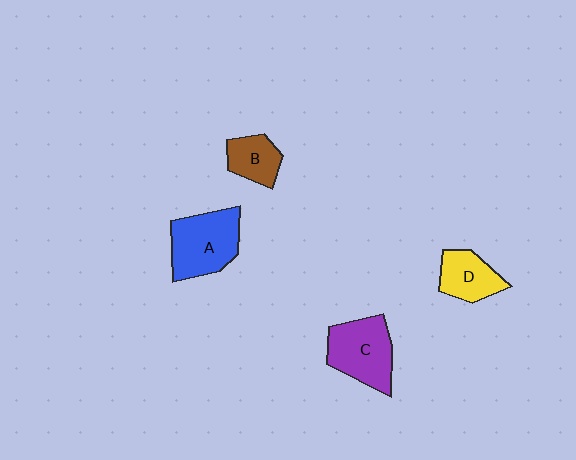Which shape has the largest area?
Shape A (blue).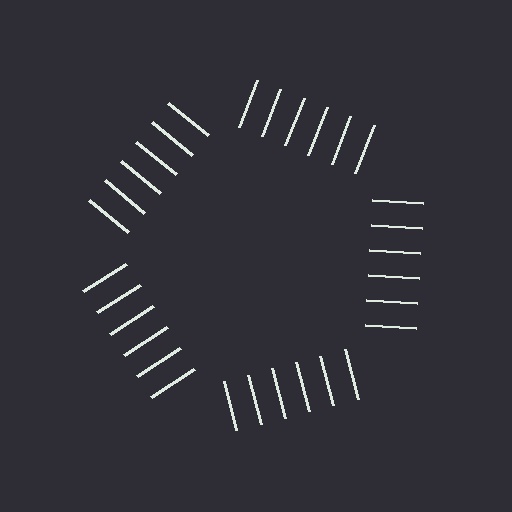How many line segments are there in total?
30 — 6 along each of the 5 edges.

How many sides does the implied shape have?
5 sides — the line-ends trace a pentagon.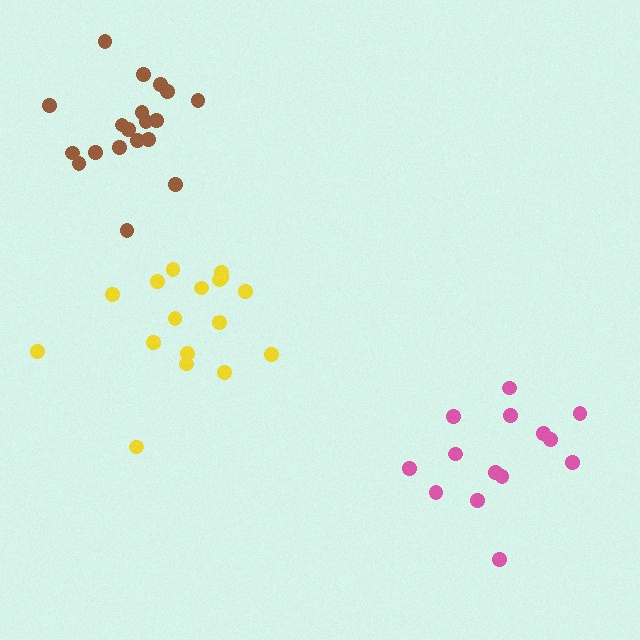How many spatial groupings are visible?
There are 3 spatial groupings.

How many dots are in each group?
Group 1: 14 dots, Group 2: 17 dots, Group 3: 19 dots (50 total).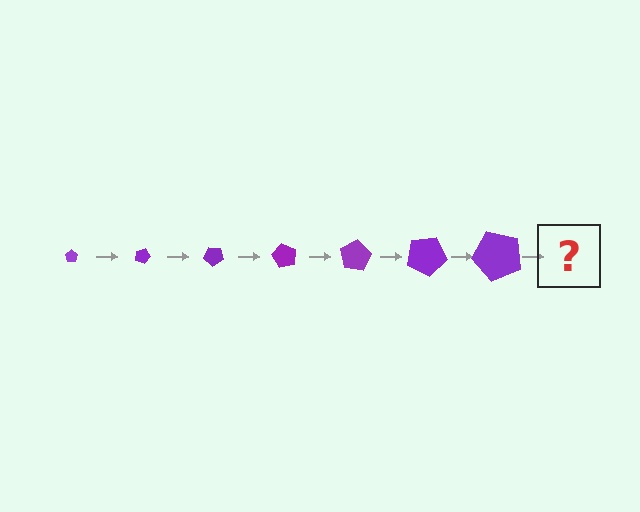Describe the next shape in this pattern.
It should be a pentagon, larger than the previous one and rotated 140 degrees from the start.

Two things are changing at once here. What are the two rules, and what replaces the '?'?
The two rules are that the pentagon grows larger each step and it rotates 20 degrees each step. The '?' should be a pentagon, larger than the previous one and rotated 140 degrees from the start.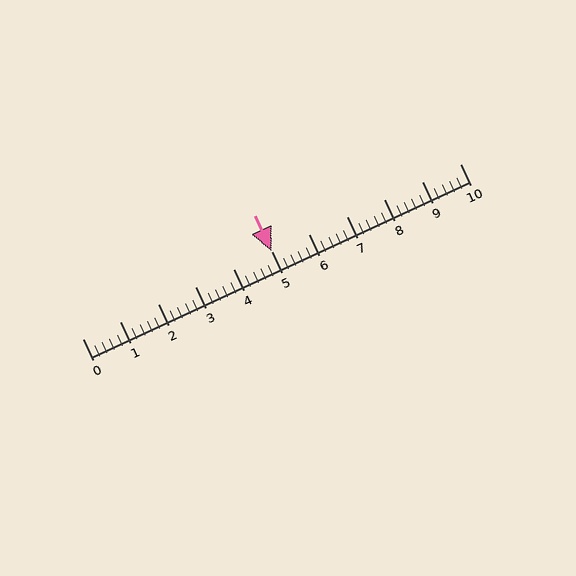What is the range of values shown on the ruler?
The ruler shows values from 0 to 10.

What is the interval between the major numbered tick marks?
The major tick marks are spaced 1 units apart.